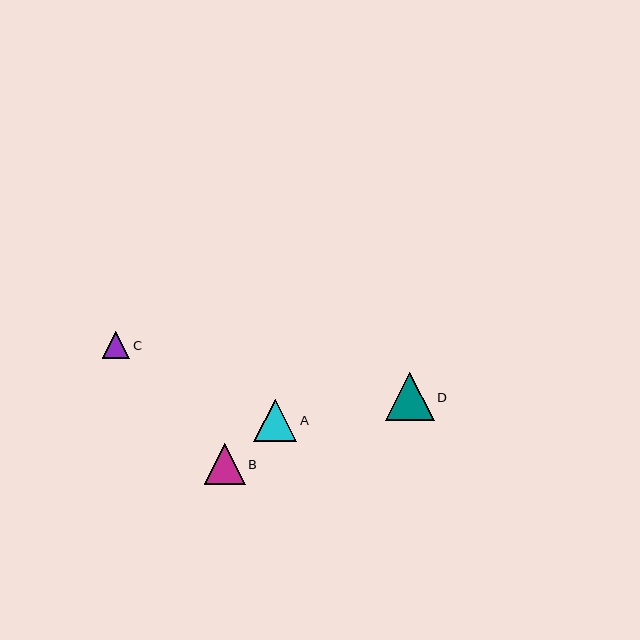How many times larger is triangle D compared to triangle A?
Triangle D is approximately 1.1 times the size of triangle A.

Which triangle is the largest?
Triangle D is the largest with a size of approximately 49 pixels.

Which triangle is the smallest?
Triangle C is the smallest with a size of approximately 27 pixels.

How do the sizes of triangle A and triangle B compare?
Triangle A and triangle B are approximately the same size.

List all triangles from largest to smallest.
From largest to smallest: D, A, B, C.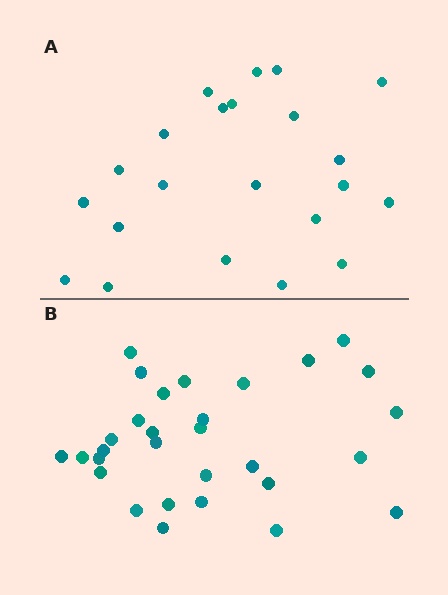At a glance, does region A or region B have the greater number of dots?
Region B (the bottom region) has more dots.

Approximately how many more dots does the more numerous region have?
Region B has roughly 8 or so more dots than region A.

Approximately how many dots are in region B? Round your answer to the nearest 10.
About 30 dots.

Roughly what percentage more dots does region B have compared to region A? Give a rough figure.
About 35% more.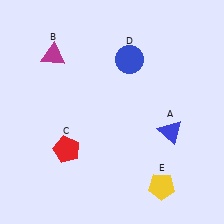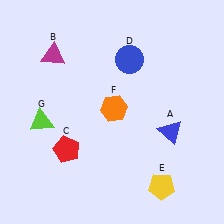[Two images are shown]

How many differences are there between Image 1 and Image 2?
There are 2 differences between the two images.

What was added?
An orange hexagon (F), a lime triangle (G) were added in Image 2.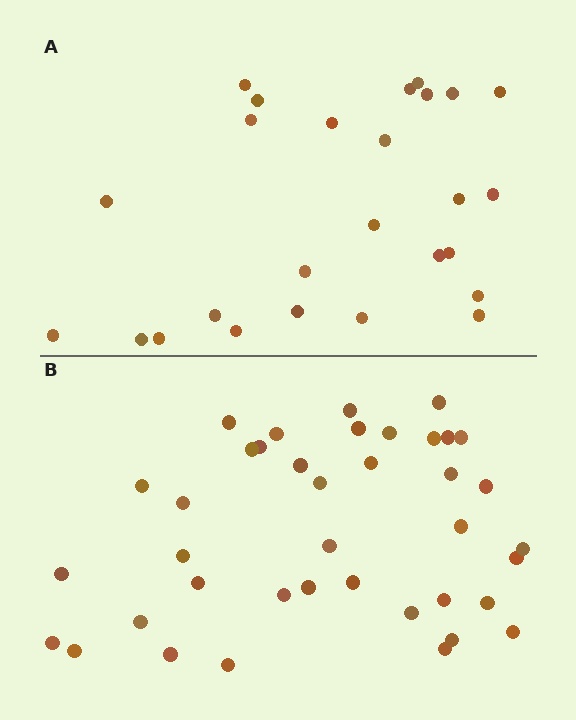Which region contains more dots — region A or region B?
Region B (the bottom region) has more dots.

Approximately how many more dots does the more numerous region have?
Region B has approximately 15 more dots than region A.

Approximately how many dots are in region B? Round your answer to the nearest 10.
About 40 dots. (The exact count is 39, which rounds to 40.)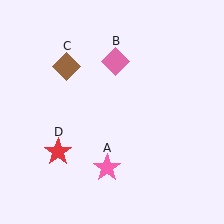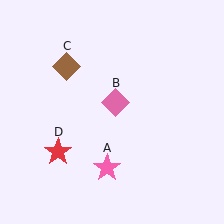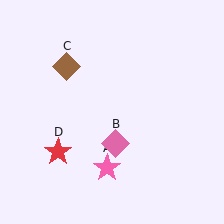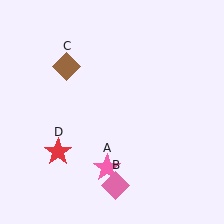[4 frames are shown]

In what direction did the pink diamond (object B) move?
The pink diamond (object B) moved down.